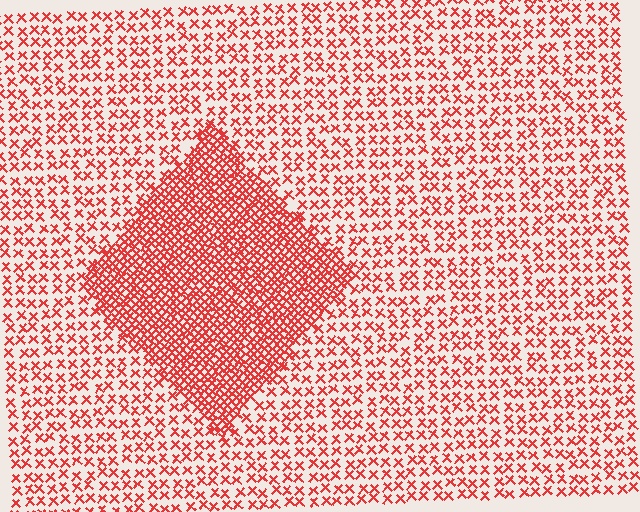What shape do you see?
I see a diamond.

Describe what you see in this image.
The image contains small red elements arranged at two different densities. A diamond-shaped region is visible where the elements are more densely packed than the surrounding area.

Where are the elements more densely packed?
The elements are more densely packed inside the diamond boundary.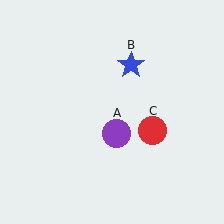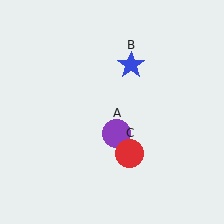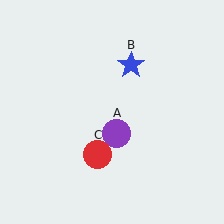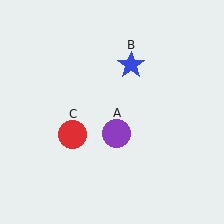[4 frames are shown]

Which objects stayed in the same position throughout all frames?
Purple circle (object A) and blue star (object B) remained stationary.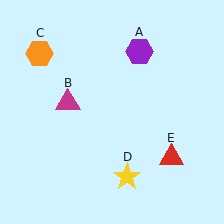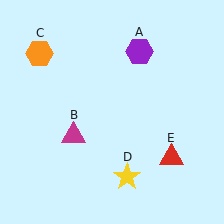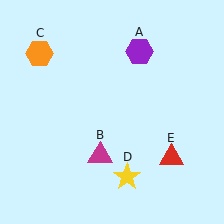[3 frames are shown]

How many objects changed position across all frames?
1 object changed position: magenta triangle (object B).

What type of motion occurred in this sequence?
The magenta triangle (object B) rotated counterclockwise around the center of the scene.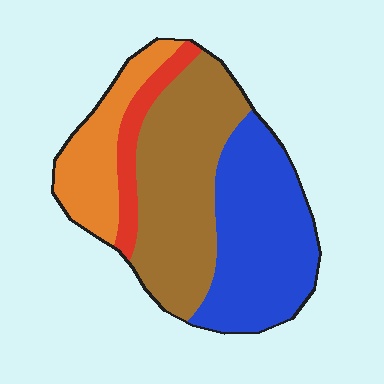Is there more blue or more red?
Blue.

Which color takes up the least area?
Red, at roughly 10%.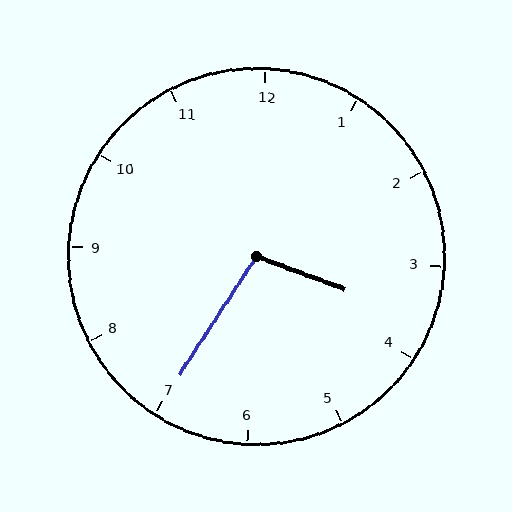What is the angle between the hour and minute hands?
Approximately 102 degrees.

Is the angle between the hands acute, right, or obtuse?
It is obtuse.